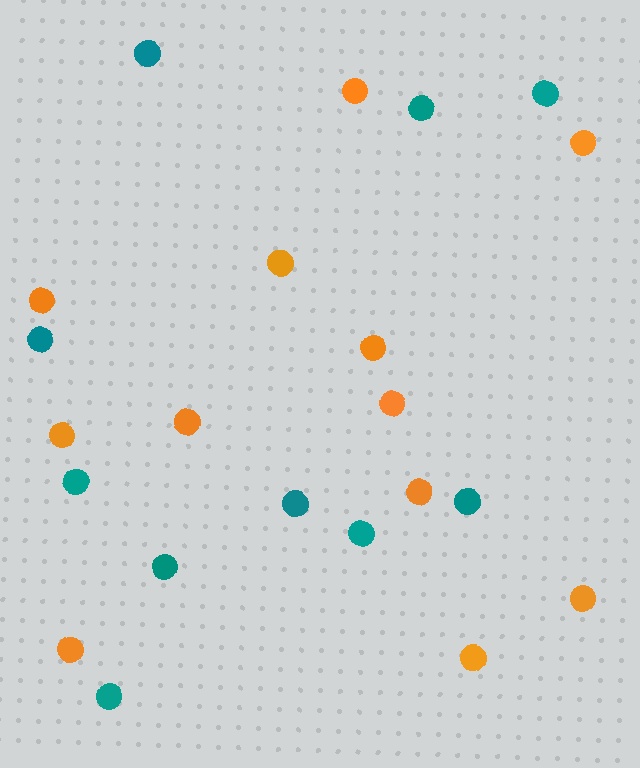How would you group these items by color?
There are 2 groups: one group of teal circles (10) and one group of orange circles (12).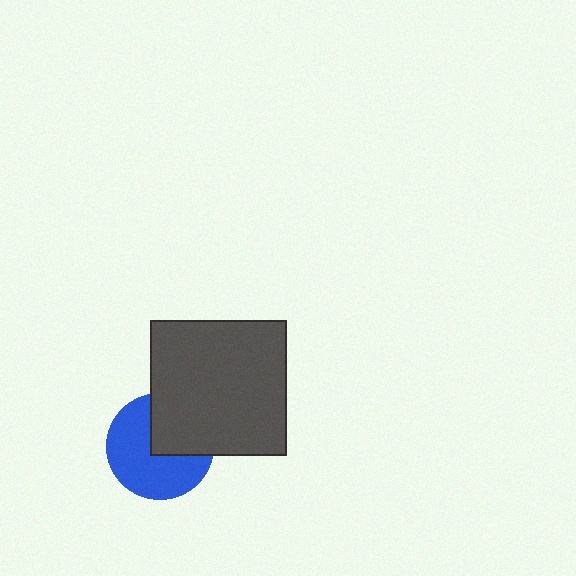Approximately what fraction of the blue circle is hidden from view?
Roughly 37% of the blue circle is hidden behind the dark gray square.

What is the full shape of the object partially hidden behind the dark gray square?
The partially hidden object is a blue circle.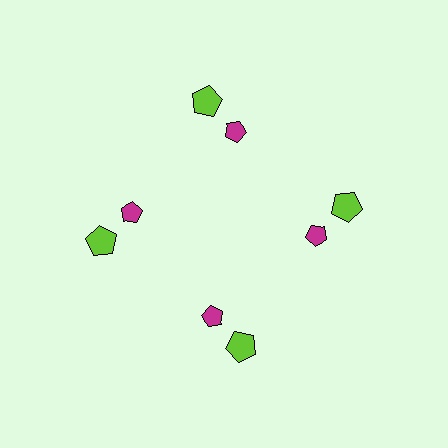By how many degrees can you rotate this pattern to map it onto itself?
The pattern maps onto itself every 90 degrees of rotation.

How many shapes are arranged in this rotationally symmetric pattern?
There are 8 shapes, arranged in 4 groups of 2.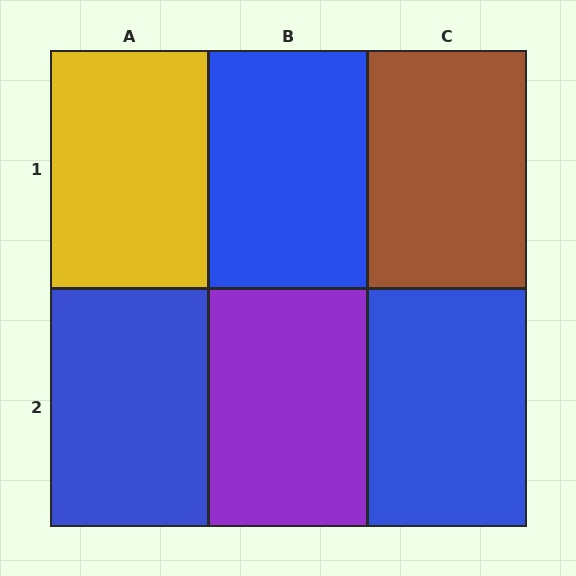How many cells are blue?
3 cells are blue.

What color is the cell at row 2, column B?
Purple.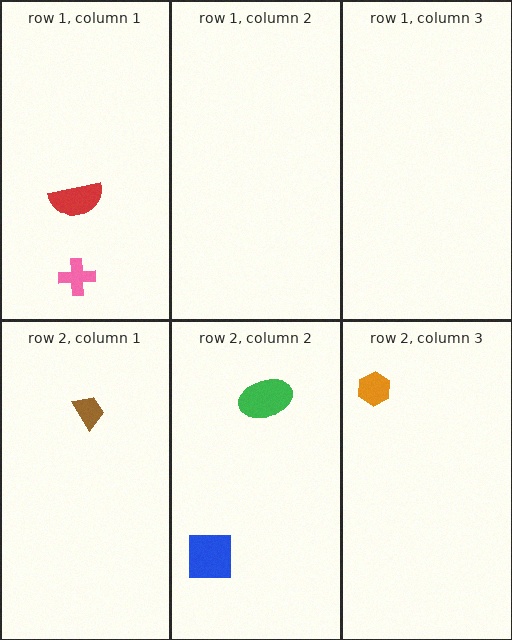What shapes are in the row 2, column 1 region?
The brown trapezoid.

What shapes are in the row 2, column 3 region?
The orange hexagon.